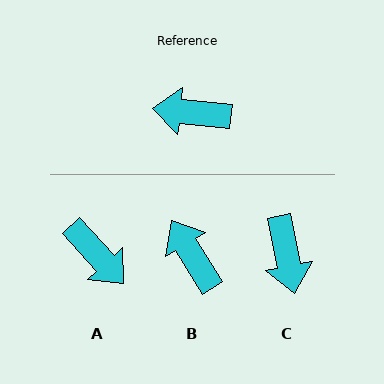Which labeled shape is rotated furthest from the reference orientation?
A, about 138 degrees away.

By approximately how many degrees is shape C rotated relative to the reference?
Approximately 107 degrees counter-clockwise.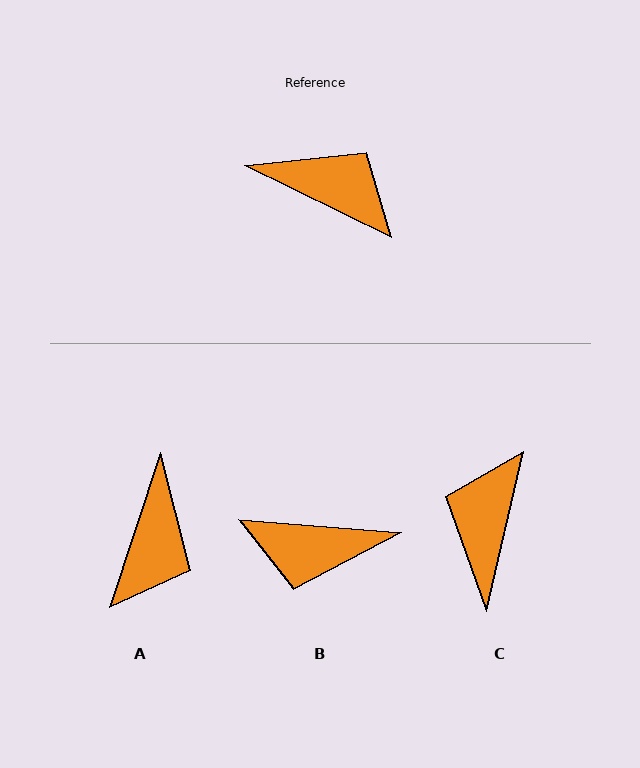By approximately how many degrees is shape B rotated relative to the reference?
Approximately 158 degrees clockwise.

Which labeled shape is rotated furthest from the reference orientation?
B, about 158 degrees away.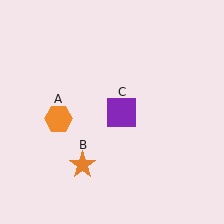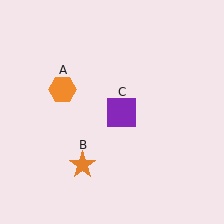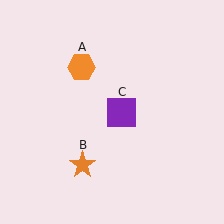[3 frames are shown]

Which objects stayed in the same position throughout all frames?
Orange star (object B) and purple square (object C) remained stationary.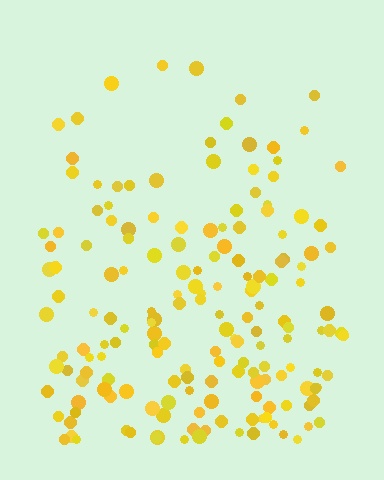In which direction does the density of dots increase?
From top to bottom, with the bottom side densest.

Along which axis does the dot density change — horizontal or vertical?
Vertical.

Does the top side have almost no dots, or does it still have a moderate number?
Still a moderate number, just noticeably fewer than the bottom.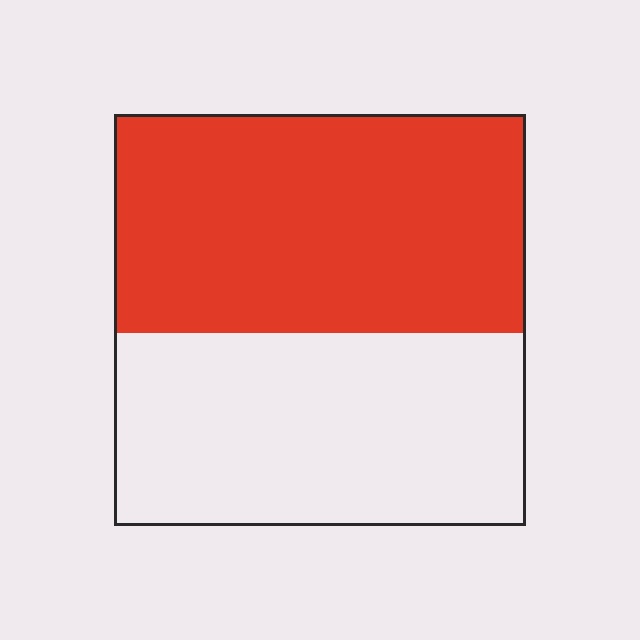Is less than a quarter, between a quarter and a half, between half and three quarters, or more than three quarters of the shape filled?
Between half and three quarters.